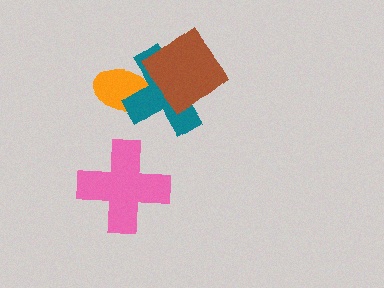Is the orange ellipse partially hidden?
Yes, it is partially covered by another shape.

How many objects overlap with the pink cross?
0 objects overlap with the pink cross.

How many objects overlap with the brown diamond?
1 object overlaps with the brown diamond.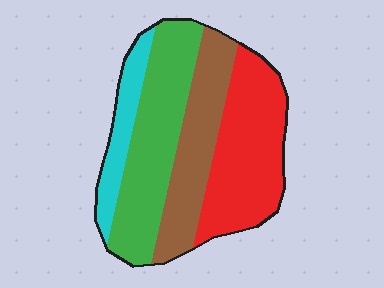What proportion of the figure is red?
Red covers 32% of the figure.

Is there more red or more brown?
Red.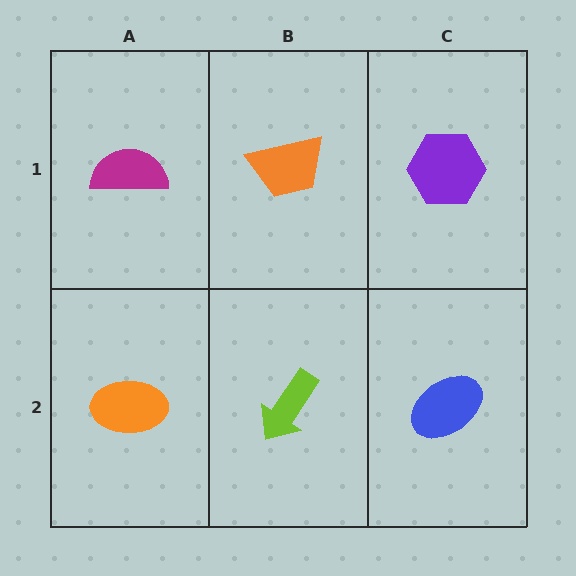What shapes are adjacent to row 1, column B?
A lime arrow (row 2, column B), a magenta semicircle (row 1, column A), a purple hexagon (row 1, column C).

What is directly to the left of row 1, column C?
An orange trapezoid.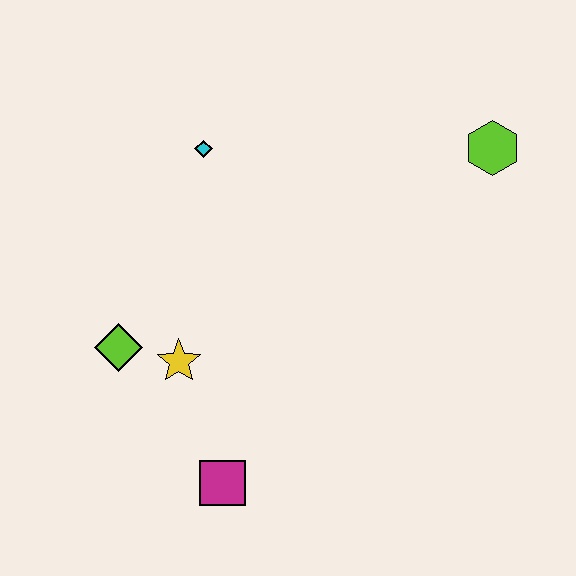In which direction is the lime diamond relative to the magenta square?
The lime diamond is above the magenta square.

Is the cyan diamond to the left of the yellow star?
No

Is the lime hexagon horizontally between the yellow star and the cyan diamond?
No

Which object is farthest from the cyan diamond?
The magenta square is farthest from the cyan diamond.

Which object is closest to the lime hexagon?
The cyan diamond is closest to the lime hexagon.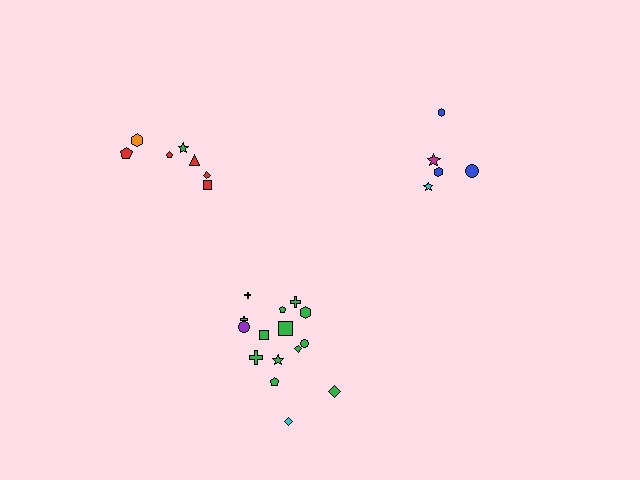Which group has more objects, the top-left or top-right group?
The top-left group.